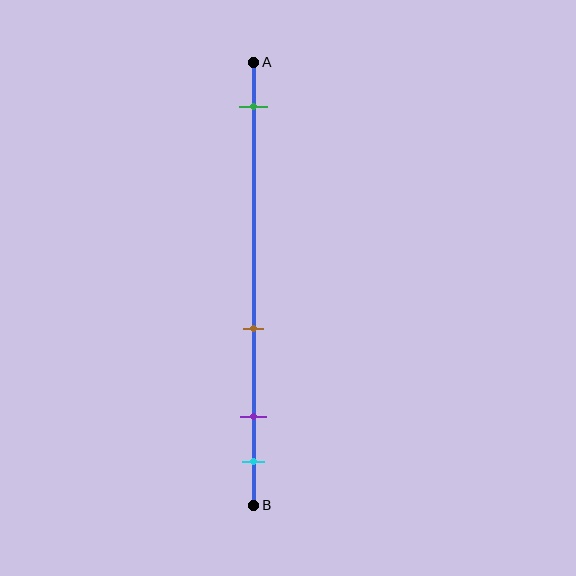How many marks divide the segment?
There are 4 marks dividing the segment.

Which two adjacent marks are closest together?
The purple and cyan marks are the closest adjacent pair.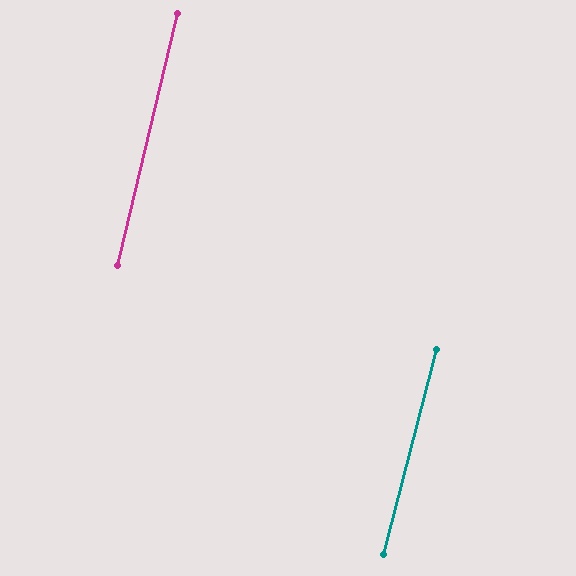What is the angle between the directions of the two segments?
Approximately 1 degree.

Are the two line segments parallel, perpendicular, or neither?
Parallel — their directions differ by only 1.0°.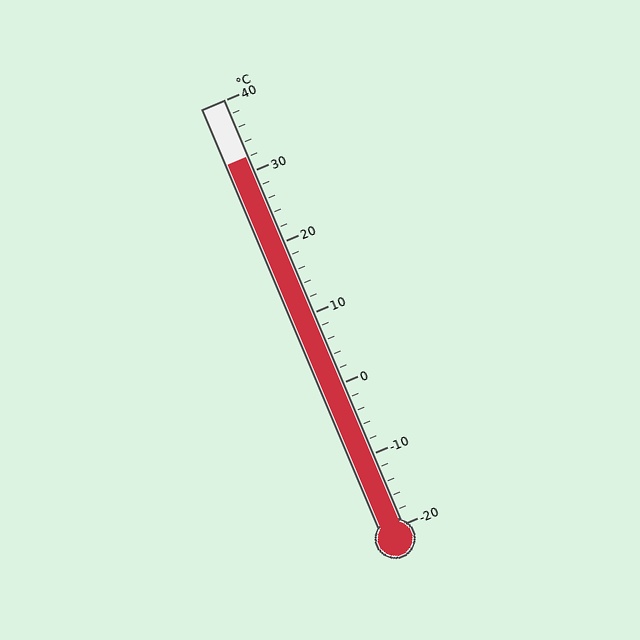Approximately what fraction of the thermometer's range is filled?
The thermometer is filled to approximately 85% of its range.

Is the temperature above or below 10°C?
The temperature is above 10°C.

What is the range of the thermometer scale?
The thermometer scale ranges from -20°C to 40°C.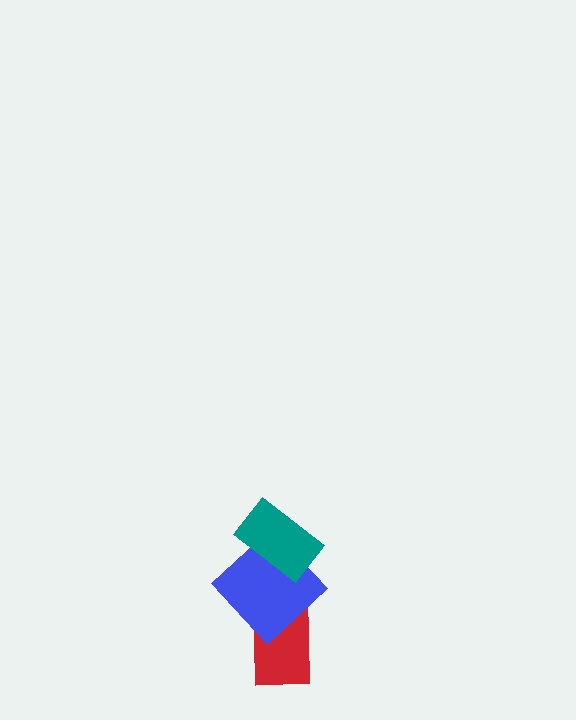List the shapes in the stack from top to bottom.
From top to bottom: the teal rectangle, the blue diamond, the red rectangle.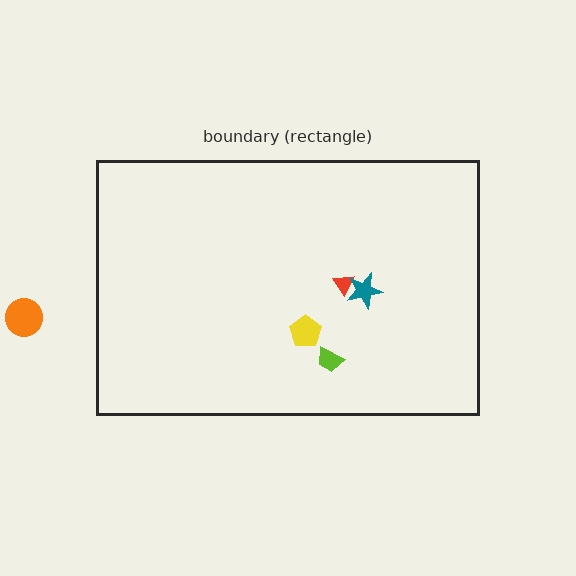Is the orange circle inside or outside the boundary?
Outside.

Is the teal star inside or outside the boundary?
Inside.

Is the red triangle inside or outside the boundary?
Inside.